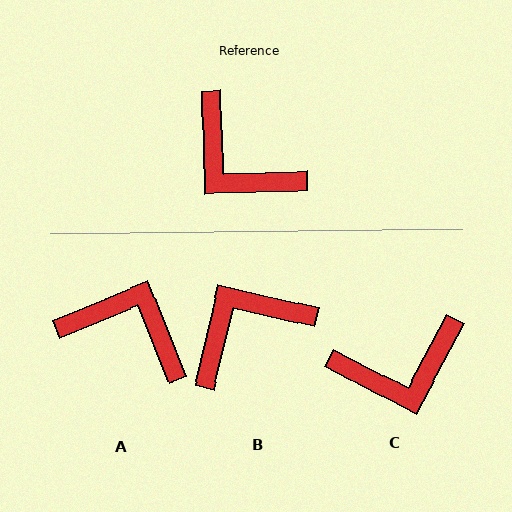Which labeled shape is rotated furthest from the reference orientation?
A, about 159 degrees away.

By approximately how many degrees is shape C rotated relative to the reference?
Approximately 61 degrees counter-clockwise.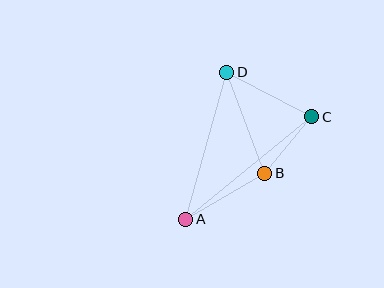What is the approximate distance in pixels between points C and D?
The distance between C and D is approximately 96 pixels.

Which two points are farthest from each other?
Points A and C are farthest from each other.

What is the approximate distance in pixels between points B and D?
The distance between B and D is approximately 108 pixels.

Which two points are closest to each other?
Points B and C are closest to each other.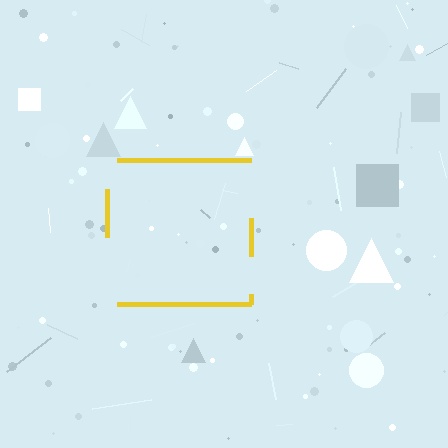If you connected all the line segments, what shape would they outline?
They would outline a square.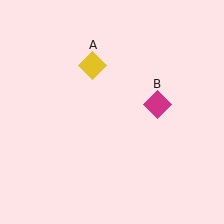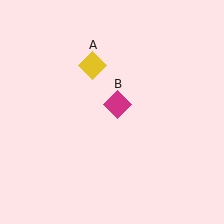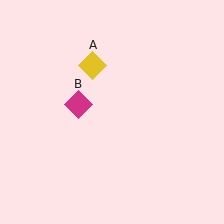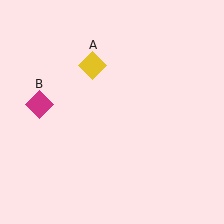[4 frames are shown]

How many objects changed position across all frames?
1 object changed position: magenta diamond (object B).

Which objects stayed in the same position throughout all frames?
Yellow diamond (object A) remained stationary.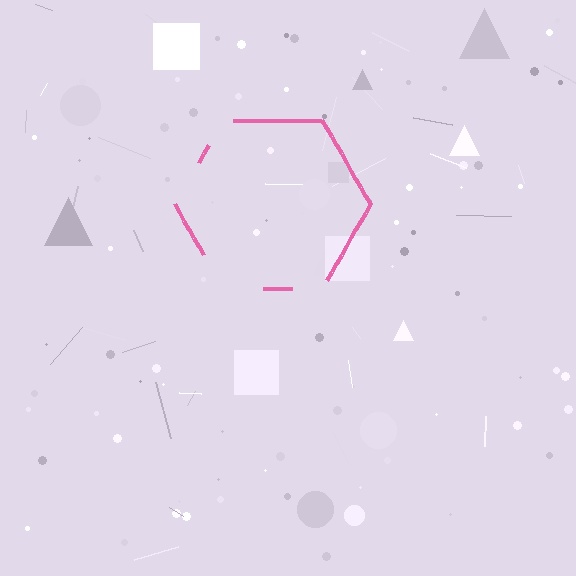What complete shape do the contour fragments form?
The contour fragments form a hexagon.